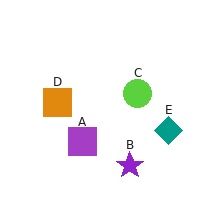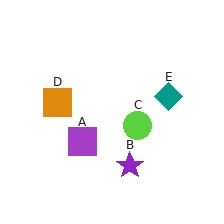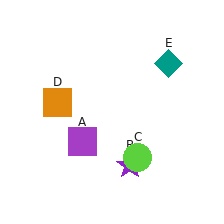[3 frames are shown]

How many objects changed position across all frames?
2 objects changed position: lime circle (object C), teal diamond (object E).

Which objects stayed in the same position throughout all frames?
Purple square (object A) and purple star (object B) and orange square (object D) remained stationary.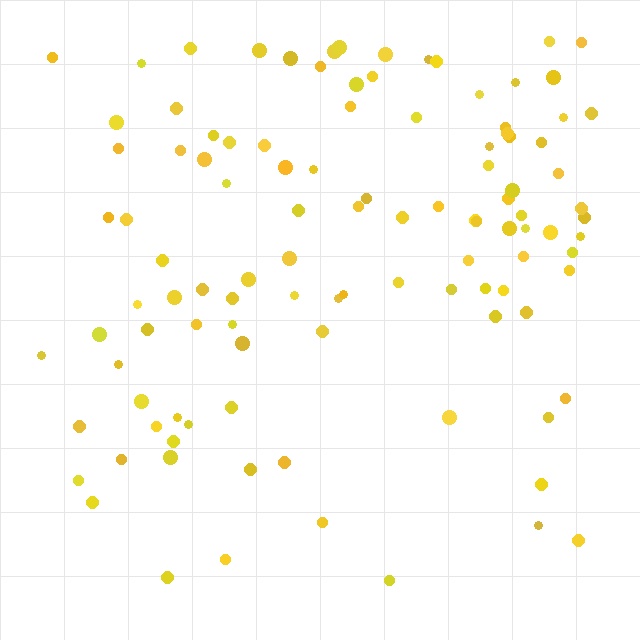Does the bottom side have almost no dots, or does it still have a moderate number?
Still a moderate number, just noticeably fewer than the top.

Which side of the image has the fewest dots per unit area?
The bottom.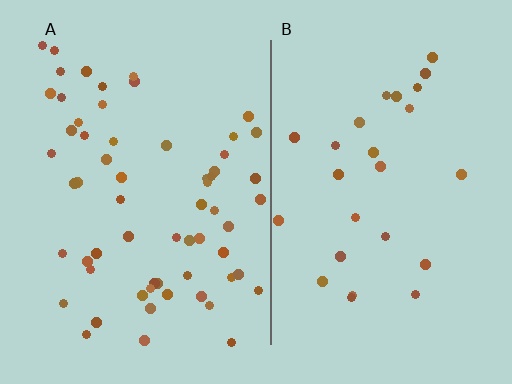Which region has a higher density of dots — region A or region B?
A (the left).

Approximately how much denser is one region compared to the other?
Approximately 2.3× — region A over region B.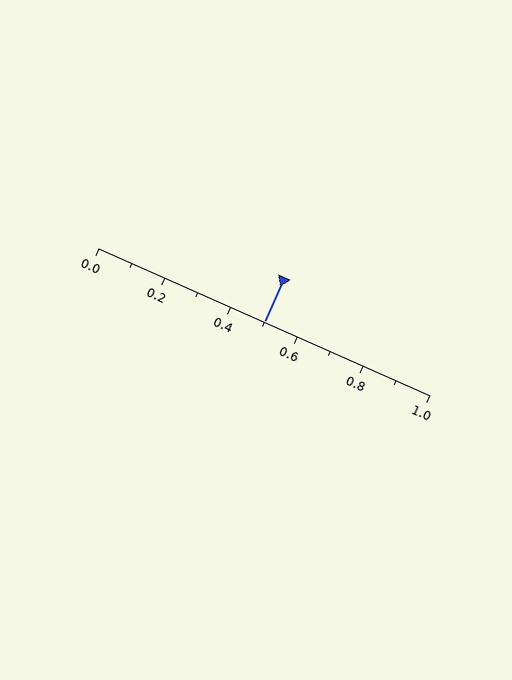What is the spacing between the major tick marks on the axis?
The major ticks are spaced 0.2 apart.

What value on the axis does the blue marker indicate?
The marker indicates approximately 0.5.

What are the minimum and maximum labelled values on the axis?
The axis runs from 0.0 to 1.0.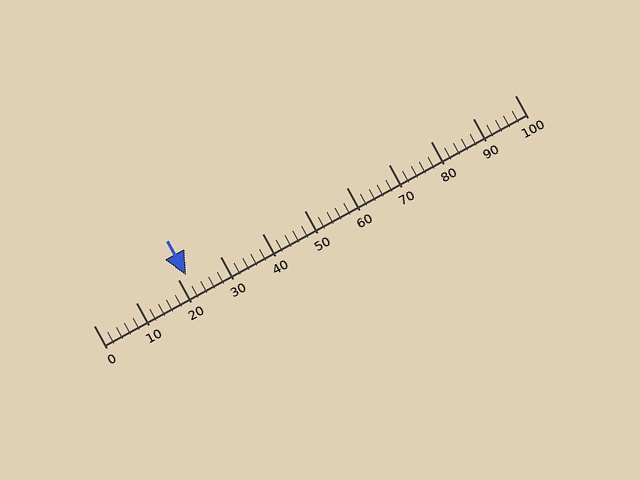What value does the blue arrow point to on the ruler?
The blue arrow points to approximately 22.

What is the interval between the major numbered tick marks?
The major tick marks are spaced 10 units apart.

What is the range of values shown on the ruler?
The ruler shows values from 0 to 100.